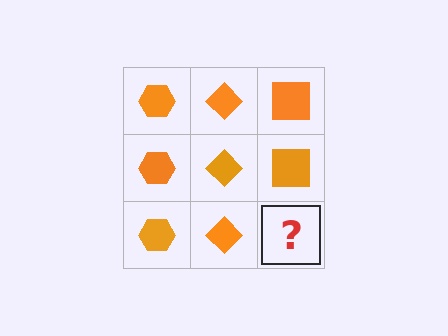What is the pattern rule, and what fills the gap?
The rule is that each column has a consistent shape. The gap should be filled with an orange square.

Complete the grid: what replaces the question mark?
The question mark should be replaced with an orange square.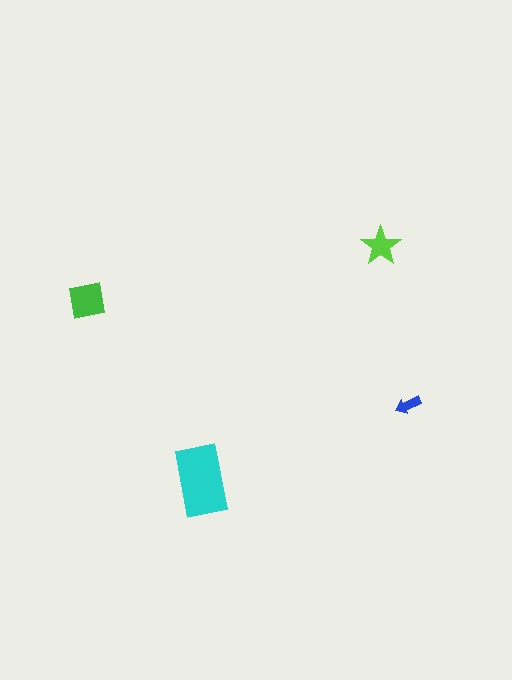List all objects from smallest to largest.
The blue arrow, the lime star, the green square, the cyan rectangle.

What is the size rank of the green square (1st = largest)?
2nd.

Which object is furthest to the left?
The green square is leftmost.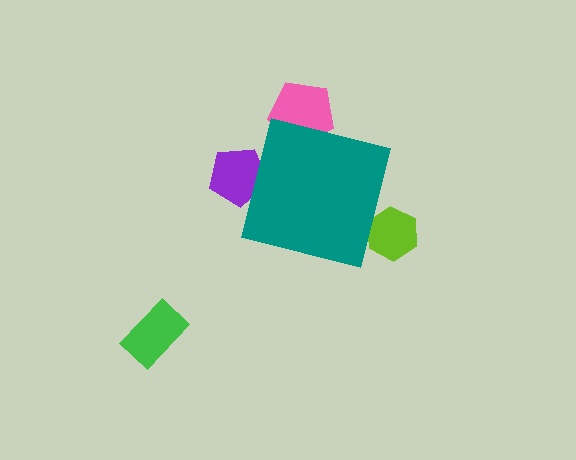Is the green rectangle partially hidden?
No, the green rectangle is fully visible.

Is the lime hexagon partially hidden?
Yes, the lime hexagon is partially hidden behind the teal square.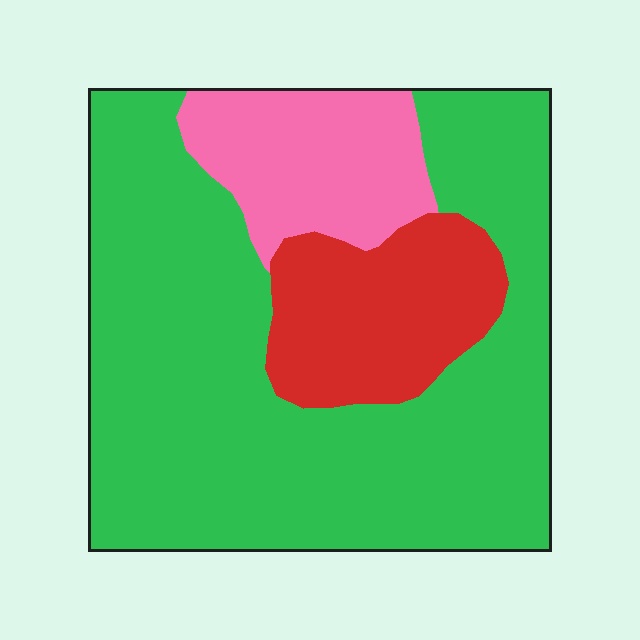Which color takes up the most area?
Green, at roughly 70%.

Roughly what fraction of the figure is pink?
Pink takes up about one sixth (1/6) of the figure.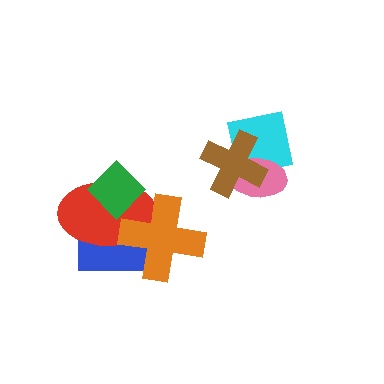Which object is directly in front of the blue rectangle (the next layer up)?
The red ellipse is directly in front of the blue rectangle.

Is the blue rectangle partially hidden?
Yes, it is partially covered by another shape.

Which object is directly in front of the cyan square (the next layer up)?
The pink ellipse is directly in front of the cyan square.